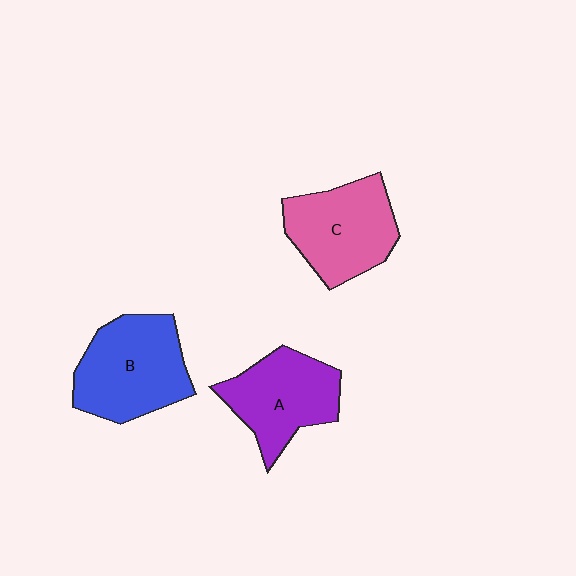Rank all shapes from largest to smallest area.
From largest to smallest: B (blue), C (pink), A (purple).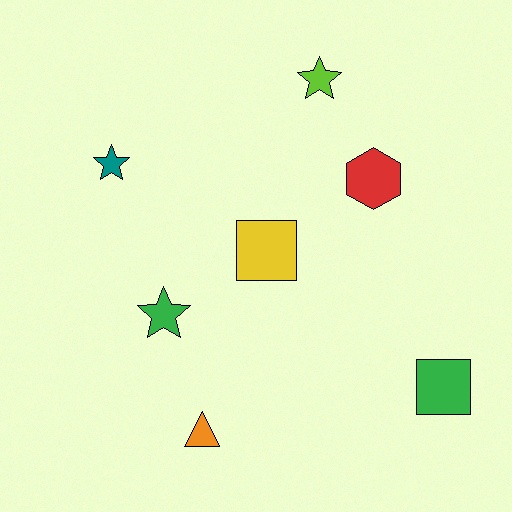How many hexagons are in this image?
There is 1 hexagon.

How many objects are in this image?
There are 7 objects.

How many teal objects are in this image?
There is 1 teal object.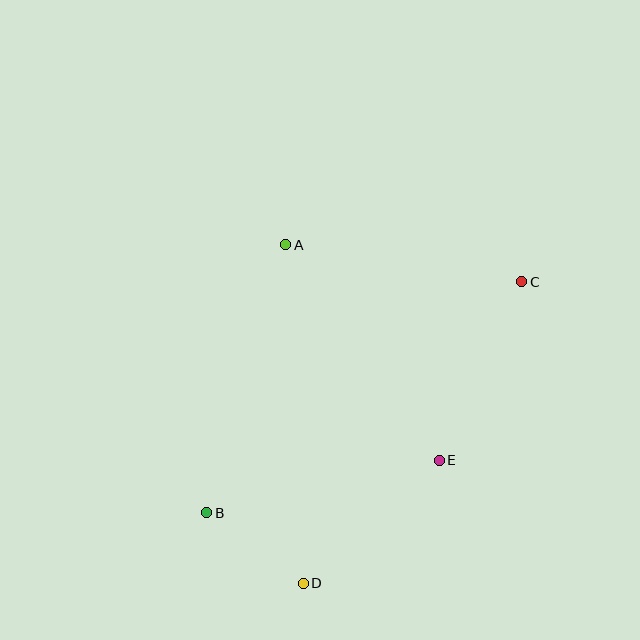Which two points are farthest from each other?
Points B and C are farthest from each other.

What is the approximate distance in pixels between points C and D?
The distance between C and D is approximately 372 pixels.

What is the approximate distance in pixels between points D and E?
The distance between D and E is approximately 183 pixels.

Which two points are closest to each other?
Points B and D are closest to each other.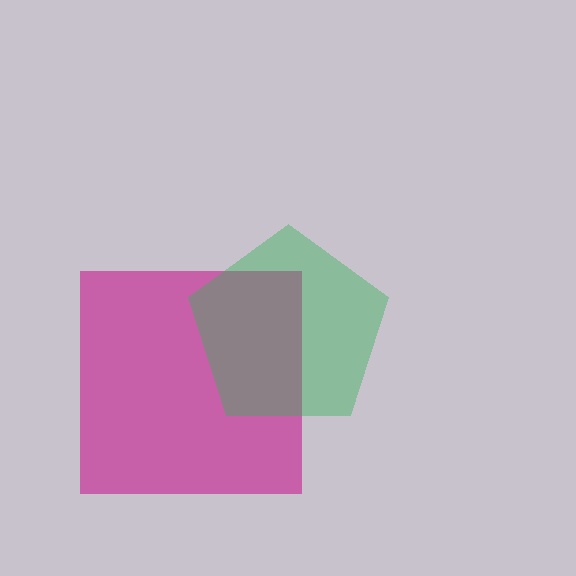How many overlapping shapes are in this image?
There are 2 overlapping shapes in the image.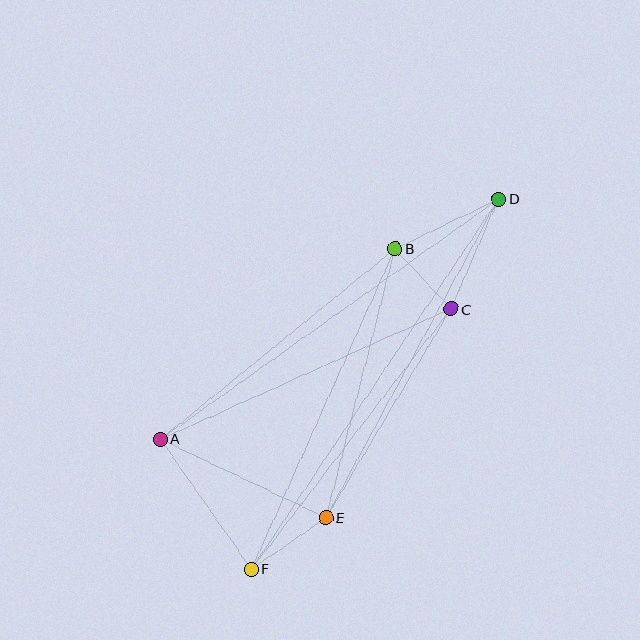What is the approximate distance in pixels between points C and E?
The distance between C and E is approximately 243 pixels.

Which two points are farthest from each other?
Points D and F are farthest from each other.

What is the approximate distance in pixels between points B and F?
The distance between B and F is approximately 351 pixels.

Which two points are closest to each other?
Points B and C are closest to each other.